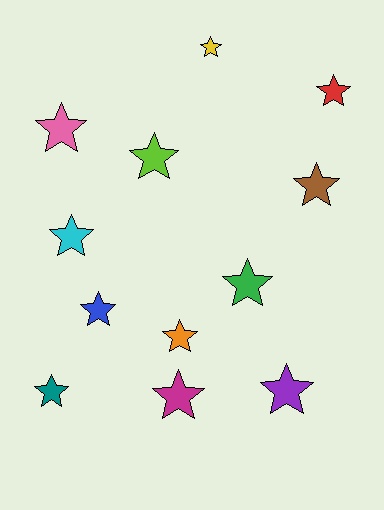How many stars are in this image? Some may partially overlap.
There are 12 stars.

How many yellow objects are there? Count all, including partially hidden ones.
There is 1 yellow object.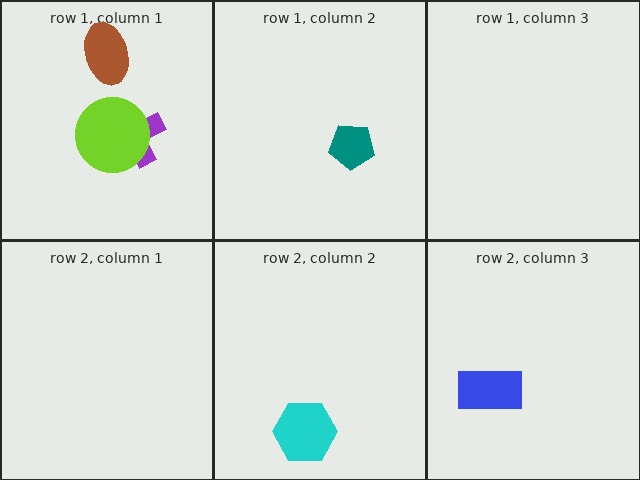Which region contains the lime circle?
The row 1, column 1 region.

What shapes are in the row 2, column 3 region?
The blue rectangle.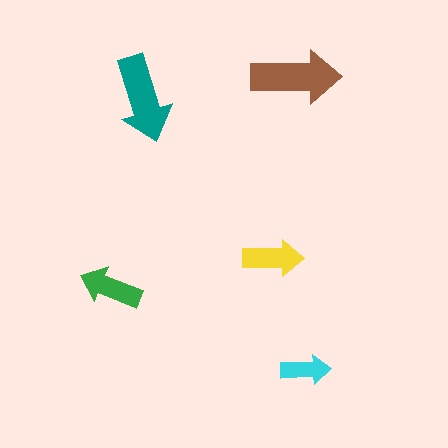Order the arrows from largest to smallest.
the brown one, the teal one, the green one, the yellow one, the cyan one.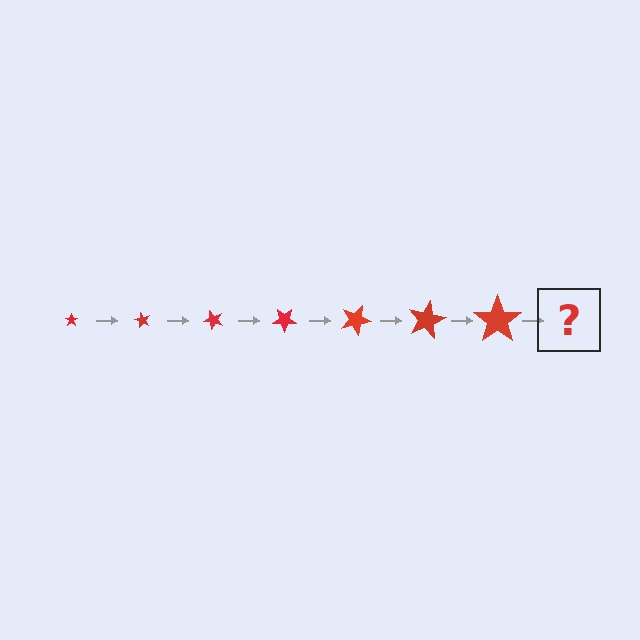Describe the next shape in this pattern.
It should be a star, larger than the previous one and rotated 420 degrees from the start.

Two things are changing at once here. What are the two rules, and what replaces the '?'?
The two rules are that the star grows larger each step and it rotates 60 degrees each step. The '?' should be a star, larger than the previous one and rotated 420 degrees from the start.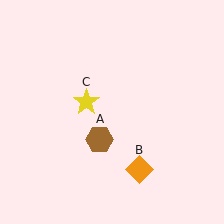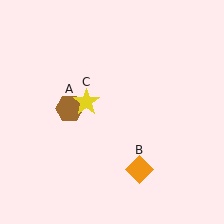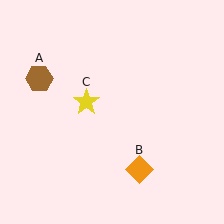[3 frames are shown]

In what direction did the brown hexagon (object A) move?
The brown hexagon (object A) moved up and to the left.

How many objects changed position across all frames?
1 object changed position: brown hexagon (object A).